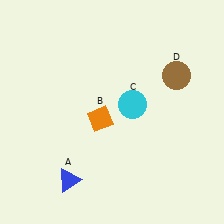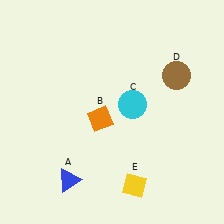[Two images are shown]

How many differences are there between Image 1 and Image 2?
There is 1 difference between the two images.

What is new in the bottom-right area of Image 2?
A yellow diamond (E) was added in the bottom-right area of Image 2.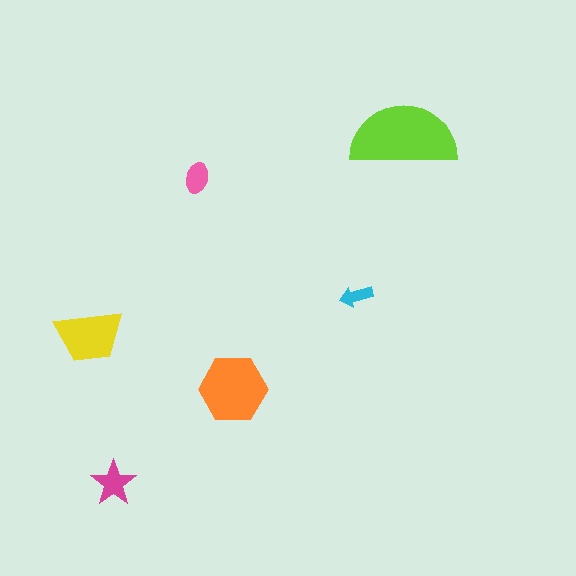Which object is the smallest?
The cyan arrow.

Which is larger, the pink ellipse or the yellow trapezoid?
The yellow trapezoid.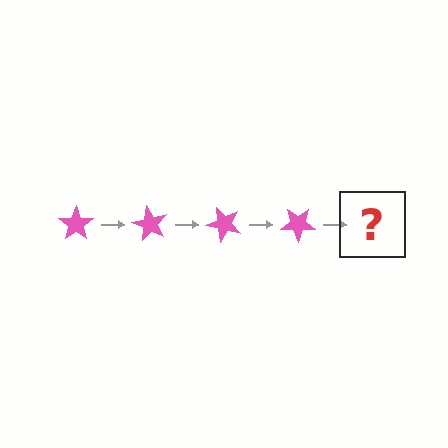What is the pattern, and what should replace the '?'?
The pattern is that the star rotates 60 degrees each step. The '?' should be a pink star rotated 240 degrees.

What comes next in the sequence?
The next element should be a pink star rotated 240 degrees.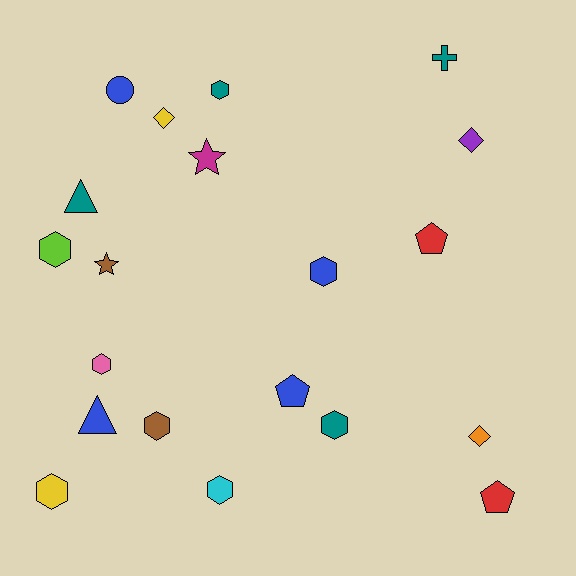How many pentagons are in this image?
There are 3 pentagons.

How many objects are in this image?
There are 20 objects.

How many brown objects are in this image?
There are 2 brown objects.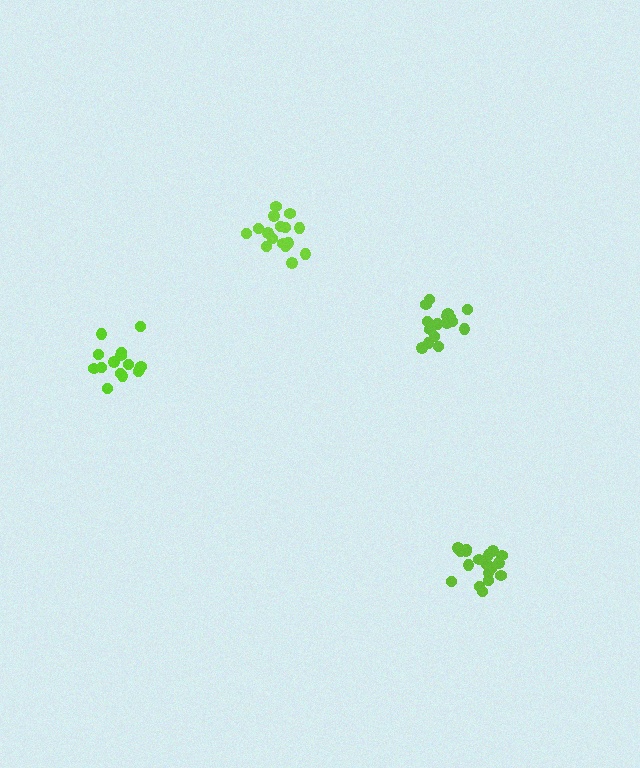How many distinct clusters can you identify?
There are 4 distinct clusters.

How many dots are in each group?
Group 1: 17 dots, Group 2: 16 dots, Group 3: 18 dots, Group 4: 15 dots (66 total).